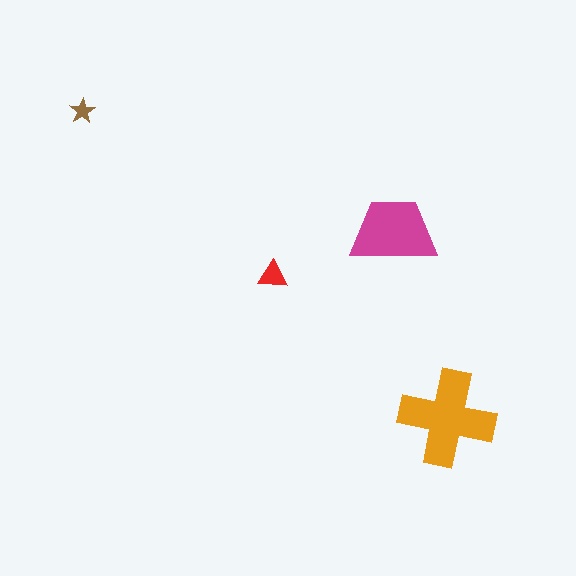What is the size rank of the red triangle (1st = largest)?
3rd.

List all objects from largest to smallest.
The orange cross, the magenta trapezoid, the red triangle, the brown star.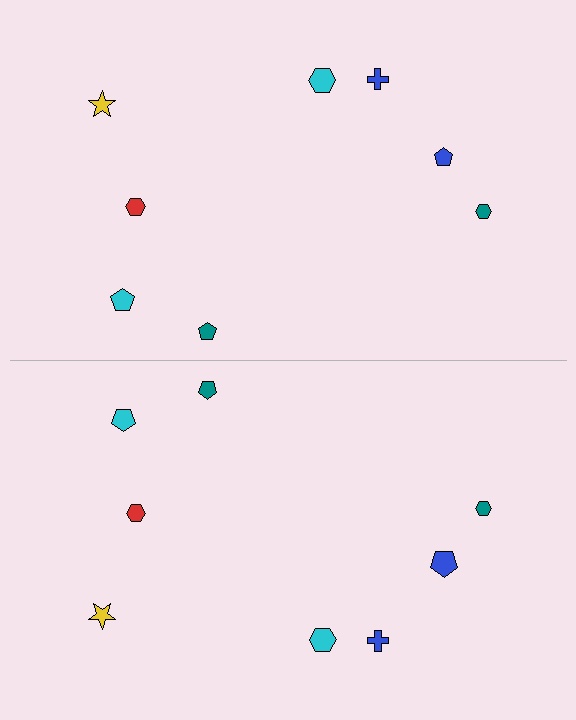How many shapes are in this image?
There are 16 shapes in this image.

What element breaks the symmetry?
The blue pentagon on the bottom side has a different size than its mirror counterpart.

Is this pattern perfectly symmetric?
No, the pattern is not perfectly symmetric. The blue pentagon on the bottom side has a different size than its mirror counterpart.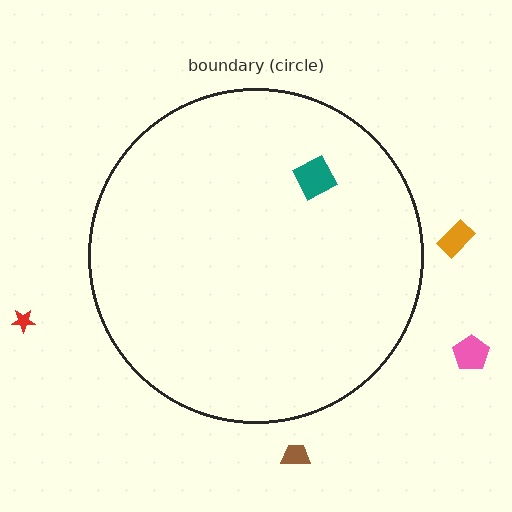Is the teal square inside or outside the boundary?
Inside.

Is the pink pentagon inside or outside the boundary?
Outside.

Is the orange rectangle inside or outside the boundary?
Outside.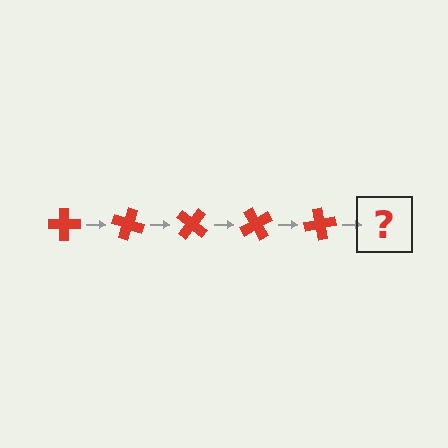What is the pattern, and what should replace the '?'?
The pattern is that the cross rotates 20 degrees each step. The '?' should be a red cross rotated 100 degrees.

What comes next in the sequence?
The next element should be a red cross rotated 100 degrees.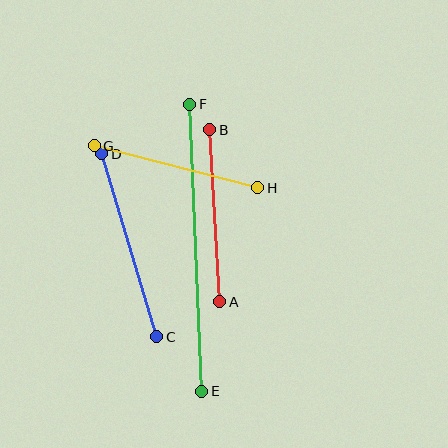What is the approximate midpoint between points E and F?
The midpoint is at approximately (196, 248) pixels.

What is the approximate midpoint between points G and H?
The midpoint is at approximately (176, 167) pixels.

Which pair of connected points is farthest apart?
Points E and F are farthest apart.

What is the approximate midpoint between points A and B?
The midpoint is at approximately (215, 216) pixels.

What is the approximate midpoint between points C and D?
The midpoint is at approximately (129, 245) pixels.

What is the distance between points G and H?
The distance is approximately 168 pixels.